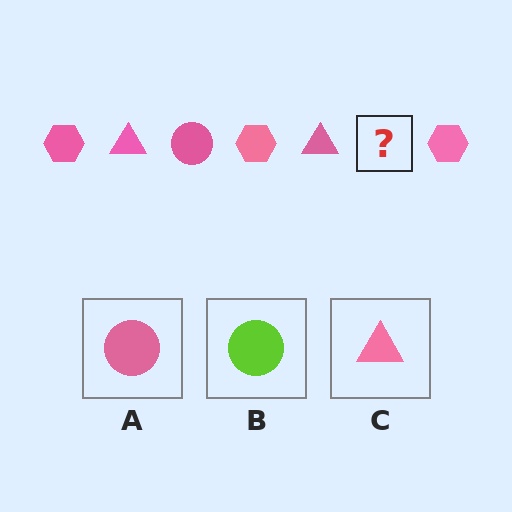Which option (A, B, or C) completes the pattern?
A.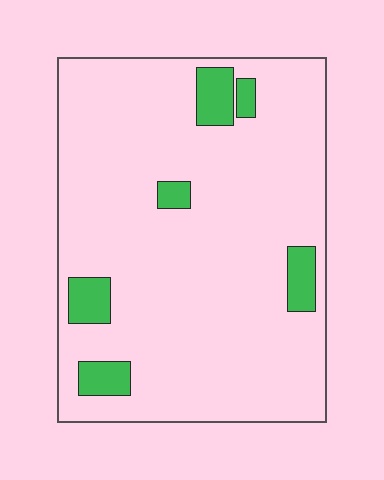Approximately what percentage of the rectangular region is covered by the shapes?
Approximately 10%.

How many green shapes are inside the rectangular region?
6.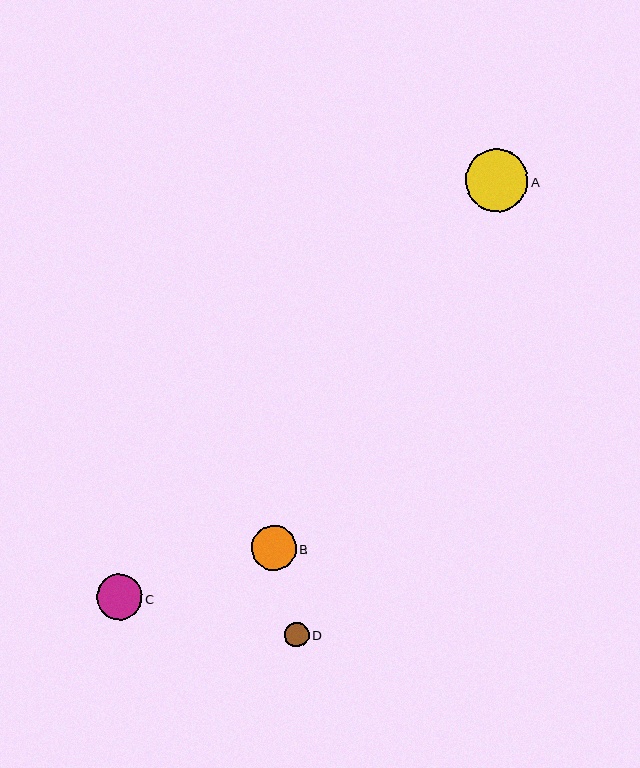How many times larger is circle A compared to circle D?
Circle A is approximately 2.6 times the size of circle D.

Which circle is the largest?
Circle A is the largest with a size of approximately 63 pixels.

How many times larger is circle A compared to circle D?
Circle A is approximately 2.6 times the size of circle D.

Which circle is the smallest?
Circle D is the smallest with a size of approximately 25 pixels.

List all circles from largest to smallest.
From largest to smallest: A, C, B, D.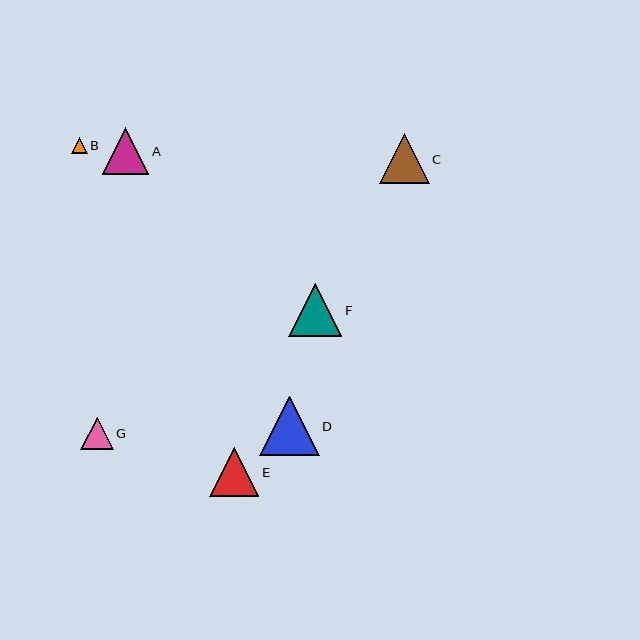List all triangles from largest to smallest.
From largest to smallest: D, F, C, E, A, G, B.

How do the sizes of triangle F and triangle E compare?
Triangle F and triangle E are approximately the same size.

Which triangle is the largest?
Triangle D is the largest with a size of approximately 60 pixels.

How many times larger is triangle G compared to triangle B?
Triangle G is approximately 2.0 times the size of triangle B.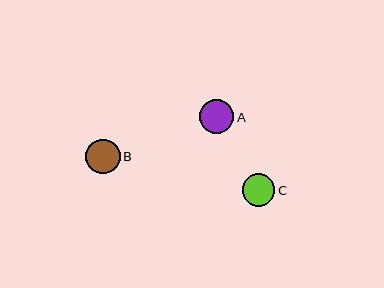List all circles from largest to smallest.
From largest to smallest: A, B, C.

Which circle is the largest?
Circle A is the largest with a size of approximately 34 pixels.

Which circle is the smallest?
Circle C is the smallest with a size of approximately 32 pixels.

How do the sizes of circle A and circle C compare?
Circle A and circle C are approximately the same size.